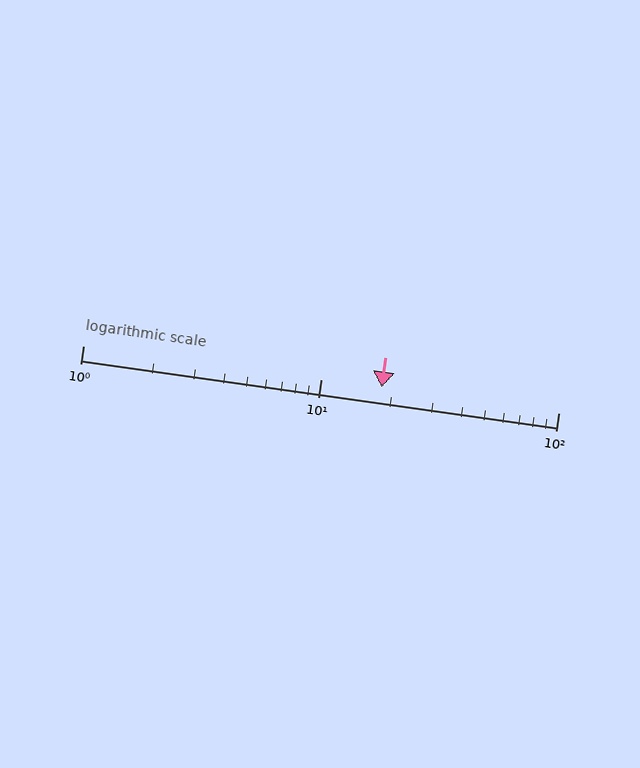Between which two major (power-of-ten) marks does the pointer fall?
The pointer is between 10 and 100.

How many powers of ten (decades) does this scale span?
The scale spans 2 decades, from 1 to 100.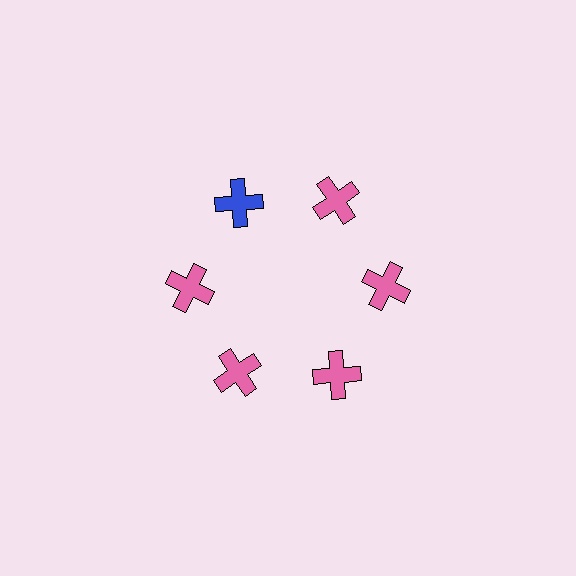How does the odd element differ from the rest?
It has a different color: blue instead of pink.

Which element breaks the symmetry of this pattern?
The blue cross at roughly the 11 o'clock position breaks the symmetry. All other shapes are pink crosses.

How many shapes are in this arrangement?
There are 6 shapes arranged in a ring pattern.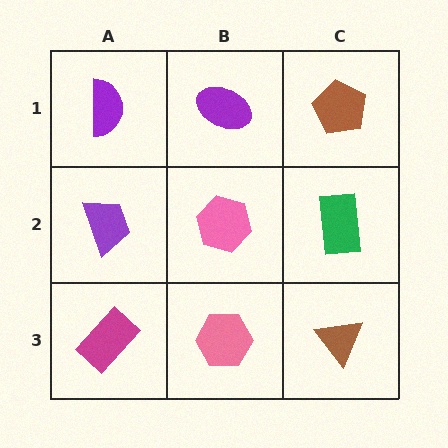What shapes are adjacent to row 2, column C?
A brown pentagon (row 1, column C), a brown triangle (row 3, column C), a pink hexagon (row 2, column B).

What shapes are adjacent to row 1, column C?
A green rectangle (row 2, column C), a purple ellipse (row 1, column B).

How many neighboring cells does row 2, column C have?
3.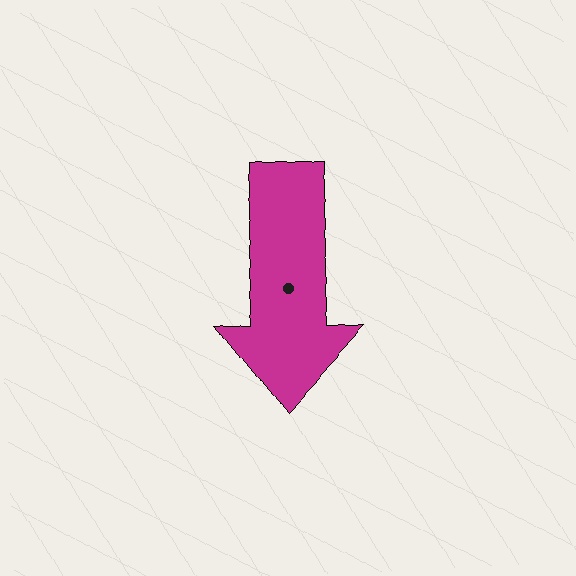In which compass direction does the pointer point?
South.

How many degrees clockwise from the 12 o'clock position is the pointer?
Approximately 182 degrees.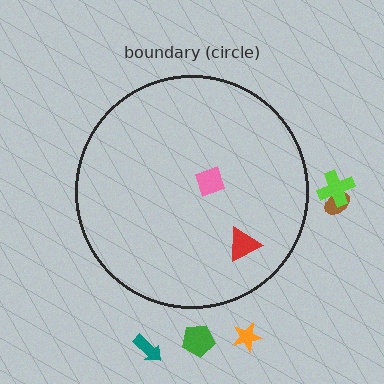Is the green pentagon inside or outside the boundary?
Outside.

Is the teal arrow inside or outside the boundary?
Outside.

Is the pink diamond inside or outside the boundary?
Inside.